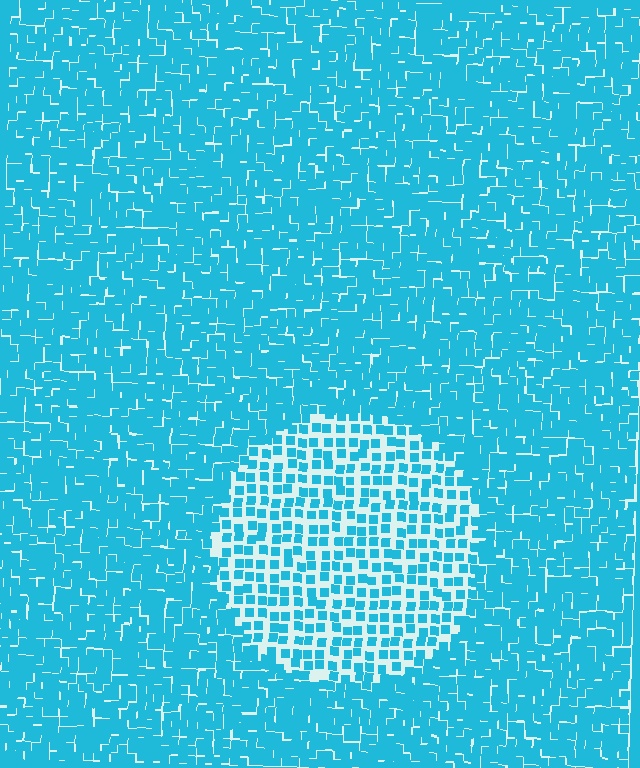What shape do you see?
I see a circle.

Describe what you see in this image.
The image contains small cyan elements arranged at two different densities. A circle-shaped region is visible where the elements are less densely packed than the surrounding area.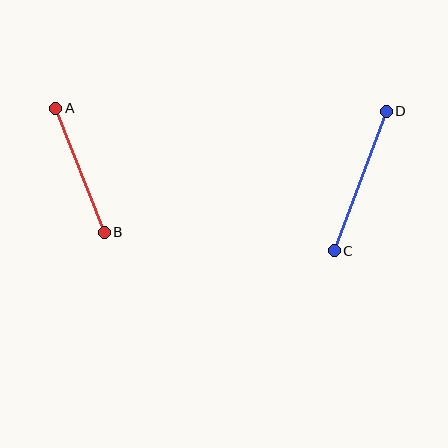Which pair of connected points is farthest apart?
Points C and D are farthest apart.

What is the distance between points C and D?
The distance is approximately 149 pixels.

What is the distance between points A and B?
The distance is approximately 133 pixels.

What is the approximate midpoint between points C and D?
The midpoint is at approximately (360, 181) pixels.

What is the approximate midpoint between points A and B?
The midpoint is at approximately (80, 170) pixels.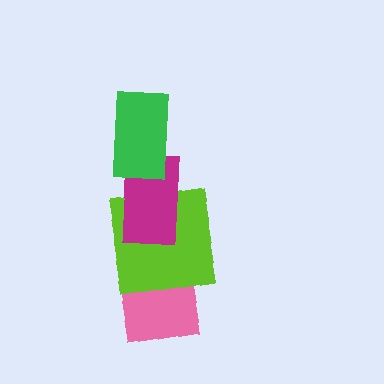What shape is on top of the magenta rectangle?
The green rectangle is on top of the magenta rectangle.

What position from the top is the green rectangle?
The green rectangle is 1st from the top.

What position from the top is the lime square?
The lime square is 3rd from the top.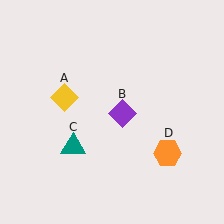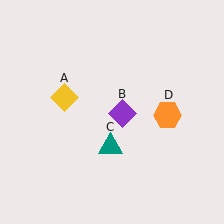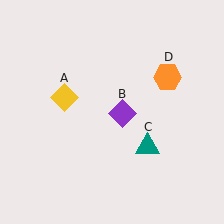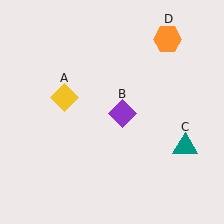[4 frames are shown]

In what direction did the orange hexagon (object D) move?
The orange hexagon (object D) moved up.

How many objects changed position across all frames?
2 objects changed position: teal triangle (object C), orange hexagon (object D).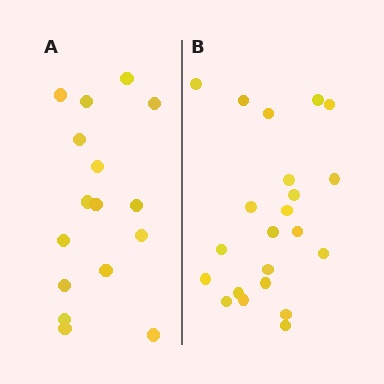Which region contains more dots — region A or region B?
Region B (the right region) has more dots.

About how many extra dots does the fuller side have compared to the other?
Region B has about 6 more dots than region A.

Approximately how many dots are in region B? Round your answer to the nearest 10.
About 20 dots. (The exact count is 22, which rounds to 20.)